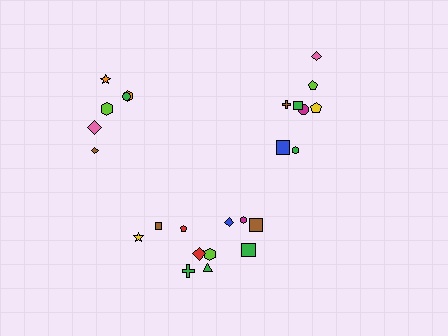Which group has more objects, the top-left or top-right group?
The top-right group.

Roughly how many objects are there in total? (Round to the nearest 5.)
Roughly 25 objects in total.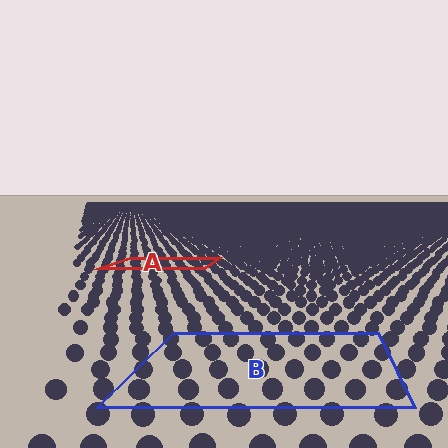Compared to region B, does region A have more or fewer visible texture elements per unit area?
Region A has more texture elements per unit area — they are packed more densely because it is farther away.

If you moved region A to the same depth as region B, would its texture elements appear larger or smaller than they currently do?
They would appear larger. At a closer depth, the same texture elements are projected at a bigger on-screen size.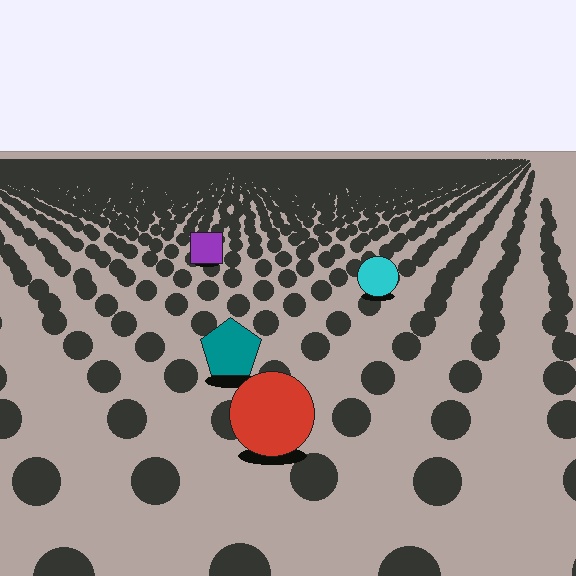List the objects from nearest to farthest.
From nearest to farthest: the red circle, the teal pentagon, the cyan circle, the purple square.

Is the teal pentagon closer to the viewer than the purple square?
Yes. The teal pentagon is closer — you can tell from the texture gradient: the ground texture is coarser near it.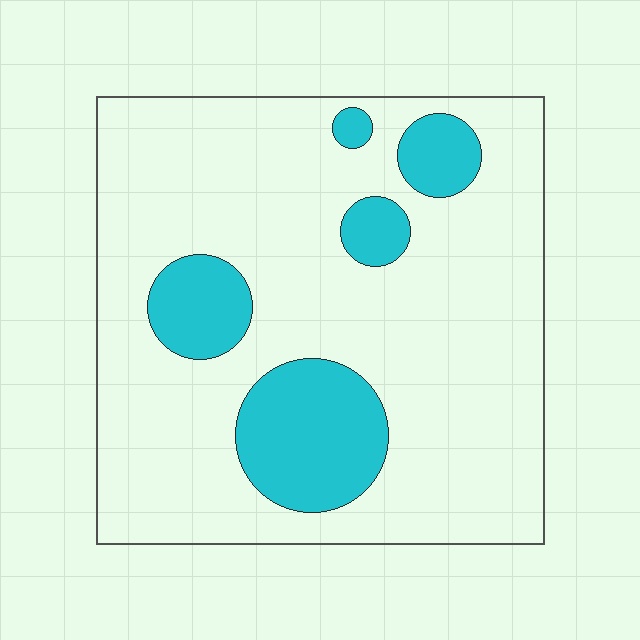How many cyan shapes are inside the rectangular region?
5.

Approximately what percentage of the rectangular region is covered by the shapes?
Approximately 20%.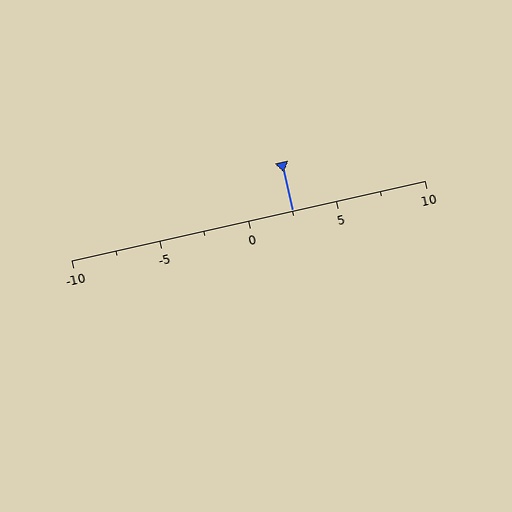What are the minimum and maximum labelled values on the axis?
The axis runs from -10 to 10.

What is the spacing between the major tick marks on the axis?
The major ticks are spaced 5 apart.